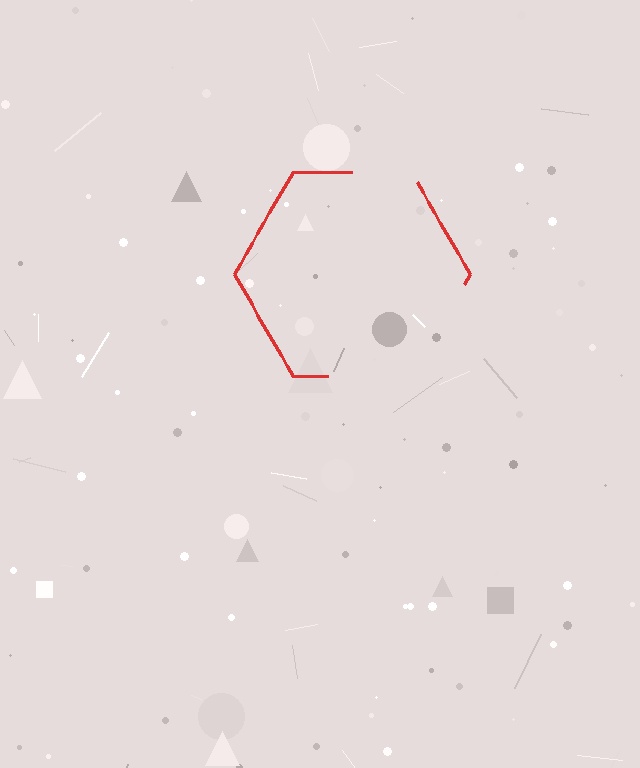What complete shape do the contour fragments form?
The contour fragments form a hexagon.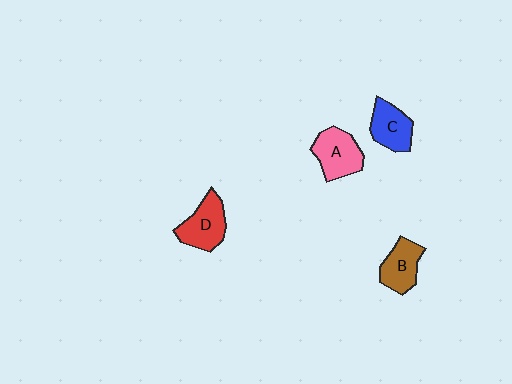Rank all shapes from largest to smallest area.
From largest to smallest: D (red), A (pink), C (blue), B (brown).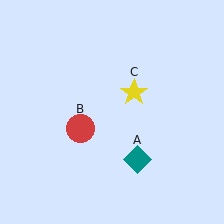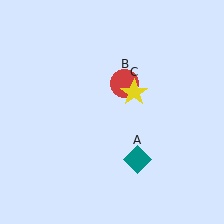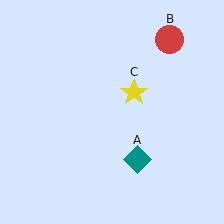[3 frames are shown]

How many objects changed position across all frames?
1 object changed position: red circle (object B).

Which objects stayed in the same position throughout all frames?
Teal diamond (object A) and yellow star (object C) remained stationary.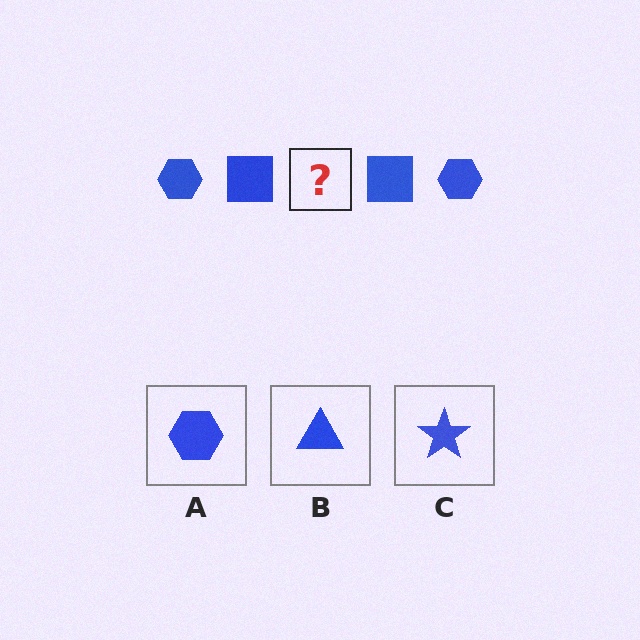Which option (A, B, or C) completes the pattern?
A.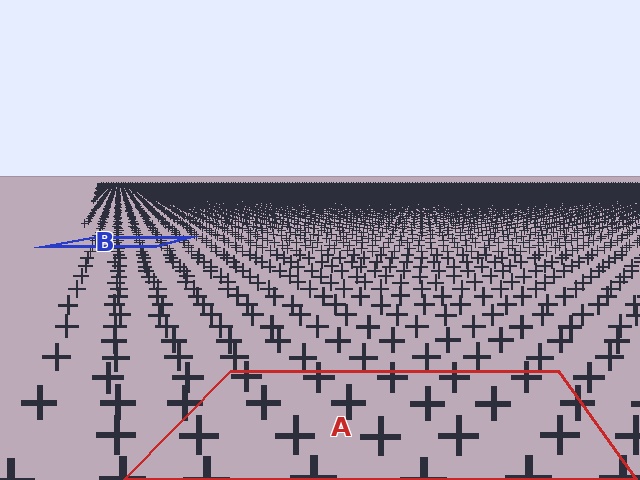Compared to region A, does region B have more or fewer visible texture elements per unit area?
Region B has more texture elements per unit area — they are packed more densely because it is farther away.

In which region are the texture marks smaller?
The texture marks are smaller in region B, because it is farther away.